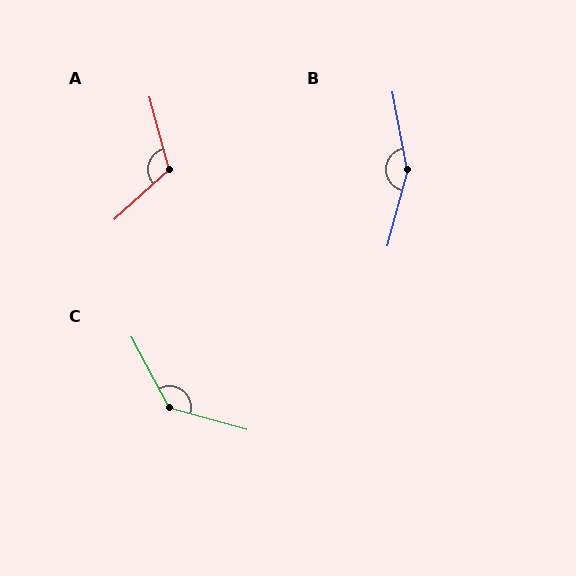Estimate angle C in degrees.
Approximately 134 degrees.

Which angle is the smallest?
A, at approximately 117 degrees.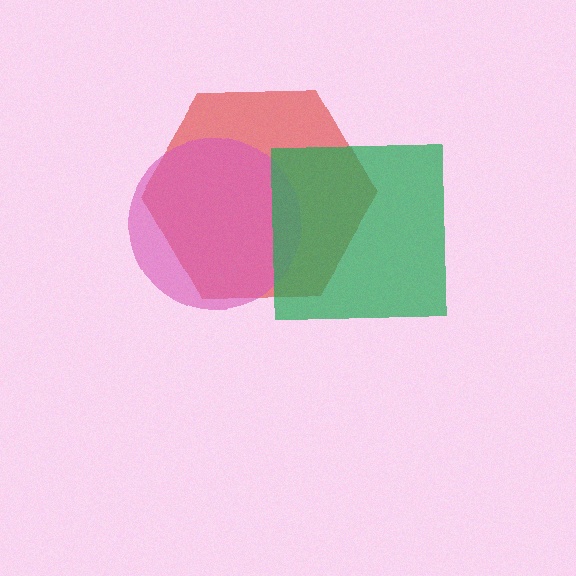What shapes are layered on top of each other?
The layered shapes are: a red hexagon, a pink circle, a green square.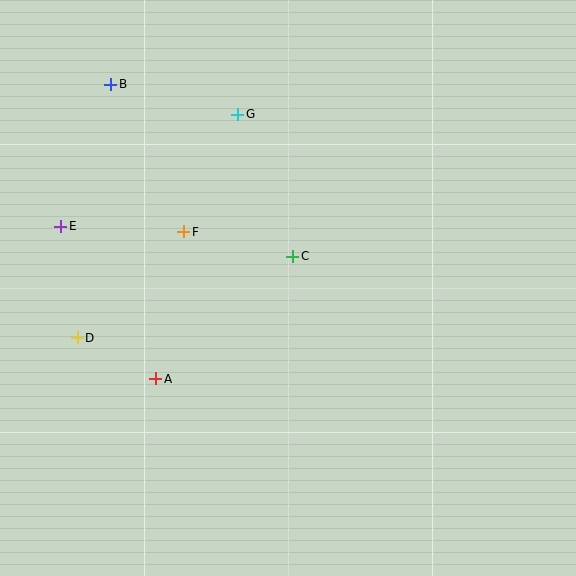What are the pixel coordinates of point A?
Point A is at (156, 379).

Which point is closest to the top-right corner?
Point G is closest to the top-right corner.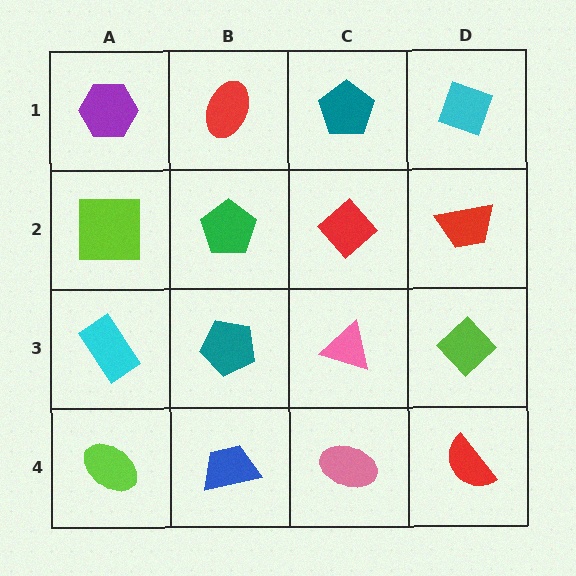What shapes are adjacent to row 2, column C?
A teal pentagon (row 1, column C), a pink triangle (row 3, column C), a green pentagon (row 2, column B), a red trapezoid (row 2, column D).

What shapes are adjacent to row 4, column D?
A lime diamond (row 3, column D), a pink ellipse (row 4, column C).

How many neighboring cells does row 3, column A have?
3.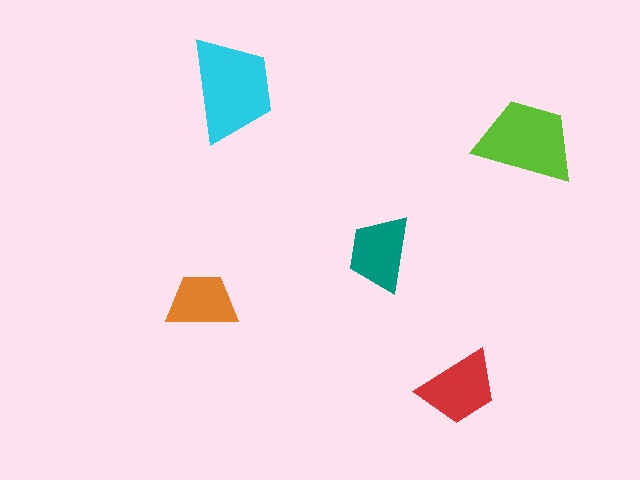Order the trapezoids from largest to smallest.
the cyan one, the lime one, the red one, the teal one, the orange one.